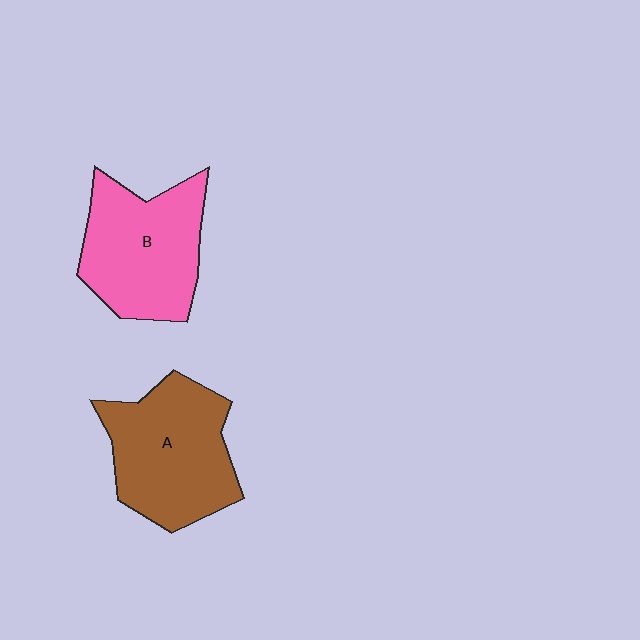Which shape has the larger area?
Shape A (brown).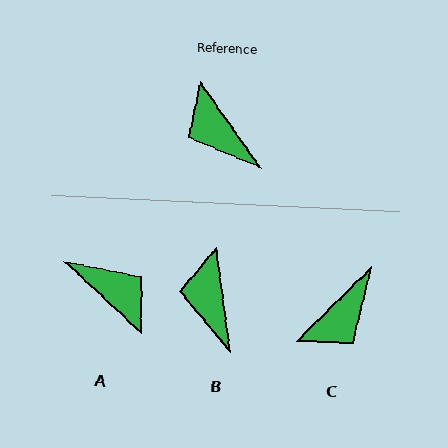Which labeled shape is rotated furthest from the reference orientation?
A, about 168 degrees away.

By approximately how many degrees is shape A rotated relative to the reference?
Approximately 168 degrees clockwise.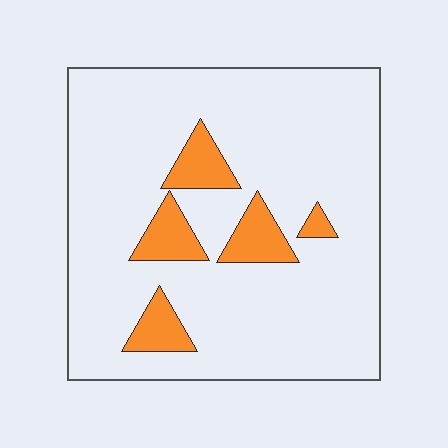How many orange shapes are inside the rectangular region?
5.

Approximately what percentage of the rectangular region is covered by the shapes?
Approximately 15%.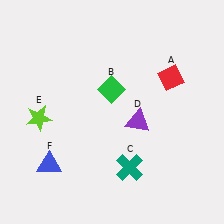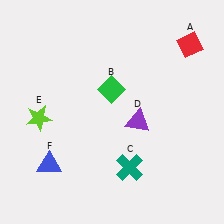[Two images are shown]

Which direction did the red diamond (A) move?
The red diamond (A) moved up.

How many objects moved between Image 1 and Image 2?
1 object moved between the two images.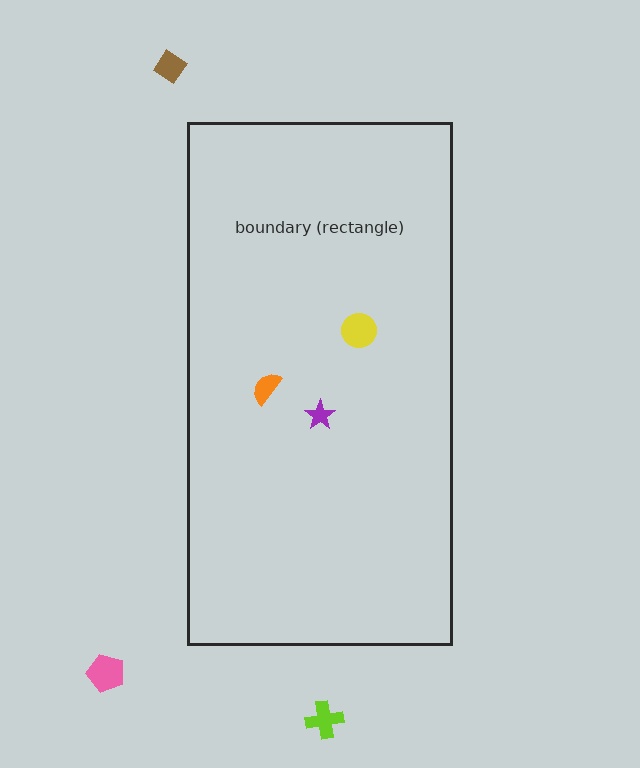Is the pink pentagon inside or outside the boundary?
Outside.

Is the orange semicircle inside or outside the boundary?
Inside.